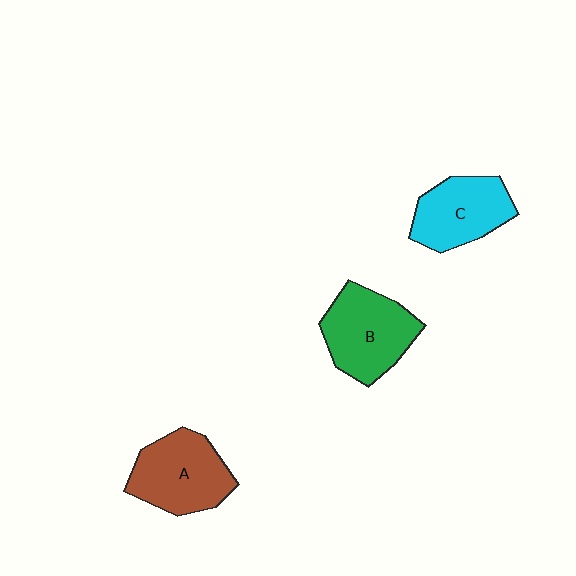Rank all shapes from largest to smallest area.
From largest to smallest: B (green), A (brown), C (cyan).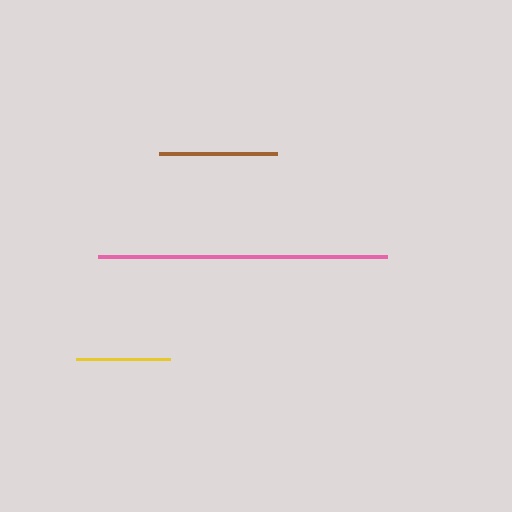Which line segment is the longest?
The pink line is the longest at approximately 289 pixels.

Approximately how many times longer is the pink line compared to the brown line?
The pink line is approximately 2.5 times the length of the brown line.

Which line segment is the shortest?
The yellow line is the shortest at approximately 94 pixels.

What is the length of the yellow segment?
The yellow segment is approximately 94 pixels long.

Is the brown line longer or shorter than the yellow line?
The brown line is longer than the yellow line.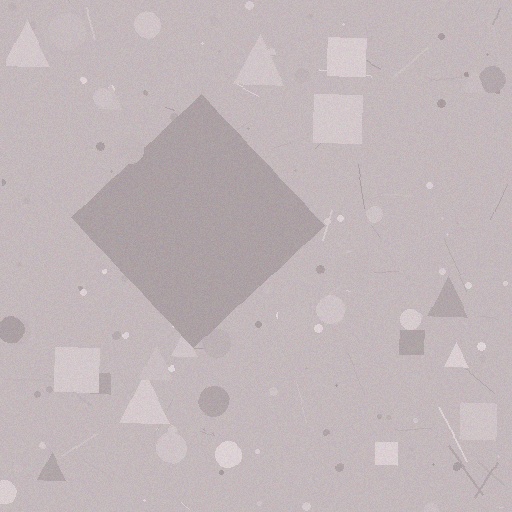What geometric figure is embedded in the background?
A diamond is embedded in the background.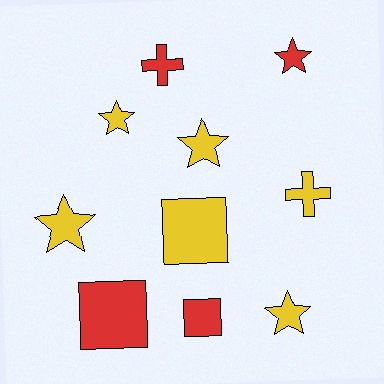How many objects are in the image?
There are 10 objects.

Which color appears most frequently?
Yellow, with 6 objects.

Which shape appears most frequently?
Star, with 5 objects.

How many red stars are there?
There is 1 red star.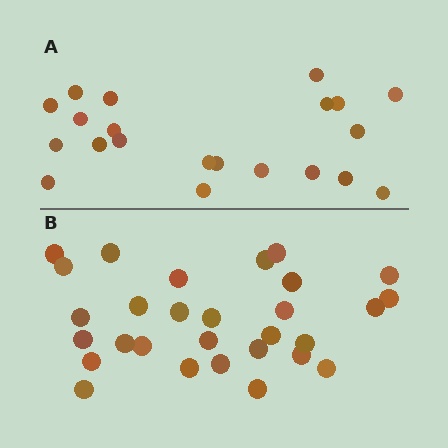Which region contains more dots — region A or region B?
Region B (the bottom region) has more dots.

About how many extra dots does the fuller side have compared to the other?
Region B has roughly 8 or so more dots than region A.